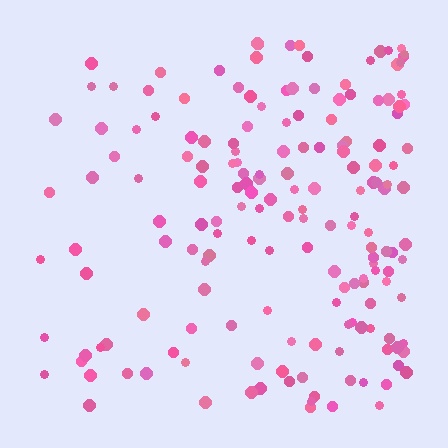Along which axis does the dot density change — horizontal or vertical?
Horizontal.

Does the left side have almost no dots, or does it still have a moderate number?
Still a moderate number, just noticeably fewer than the right.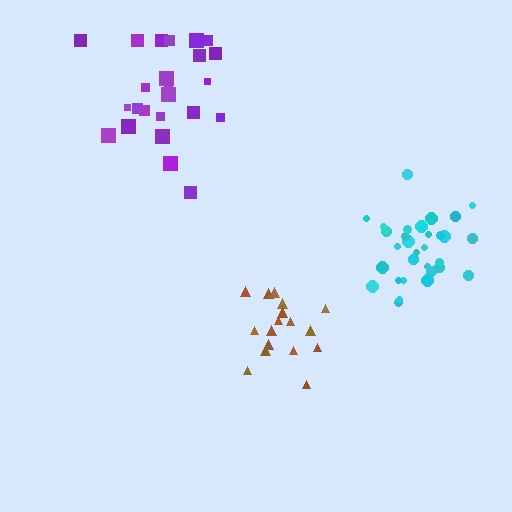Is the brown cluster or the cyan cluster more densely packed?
Cyan.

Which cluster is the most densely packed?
Cyan.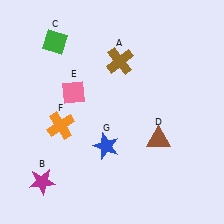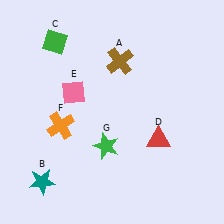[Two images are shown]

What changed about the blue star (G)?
In Image 1, G is blue. In Image 2, it changed to green.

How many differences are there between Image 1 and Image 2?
There are 3 differences between the two images.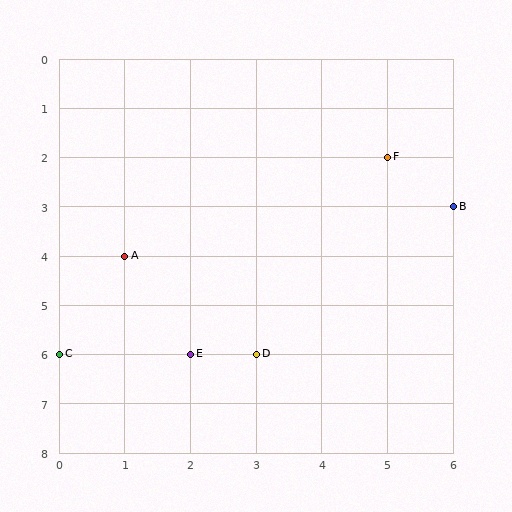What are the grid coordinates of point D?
Point D is at grid coordinates (3, 6).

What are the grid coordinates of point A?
Point A is at grid coordinates (1, 4).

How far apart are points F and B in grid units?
Points F and B are 1 column and 1 row apart (about 1.4 grid units diagonally).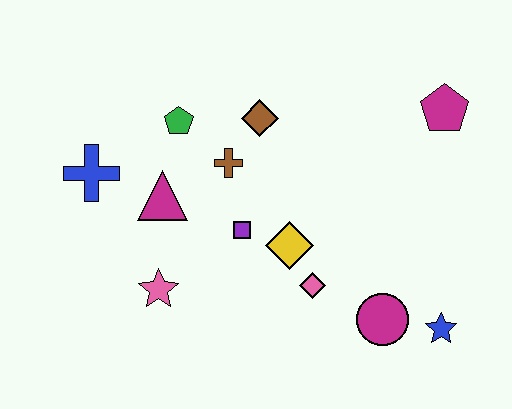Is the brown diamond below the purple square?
No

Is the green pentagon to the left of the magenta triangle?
No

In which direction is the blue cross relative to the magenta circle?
The blue cross is to the left of the magenta circle.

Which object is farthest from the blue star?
The blue cross is farthest from the blue star.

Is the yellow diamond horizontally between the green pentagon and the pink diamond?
Yes